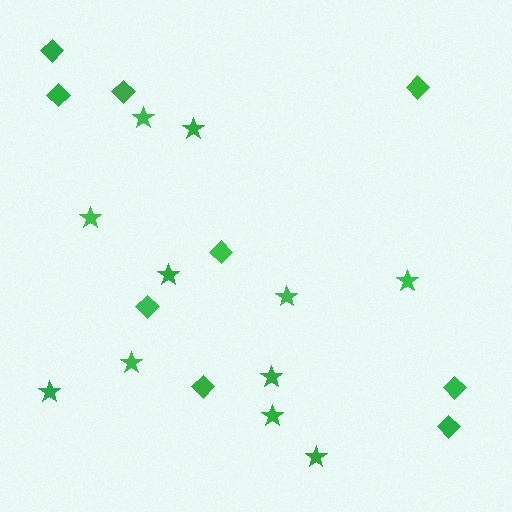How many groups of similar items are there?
There are 2 groups: one group of diamonds (9) and one group of stars (11).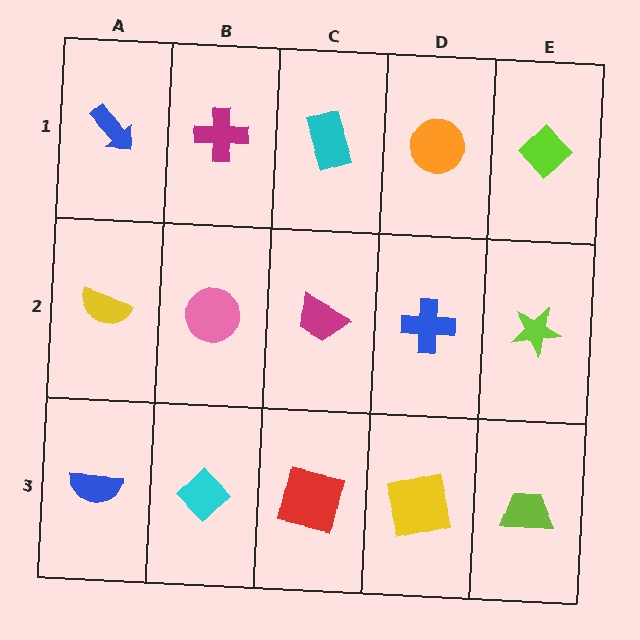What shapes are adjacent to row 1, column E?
A lime star (row 2, column E), an orange circle (row 1, column D).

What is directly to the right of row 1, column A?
A magenta cross.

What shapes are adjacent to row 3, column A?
A yellow semicircle (row 2, column A), a cyan diamond (row 3, column B).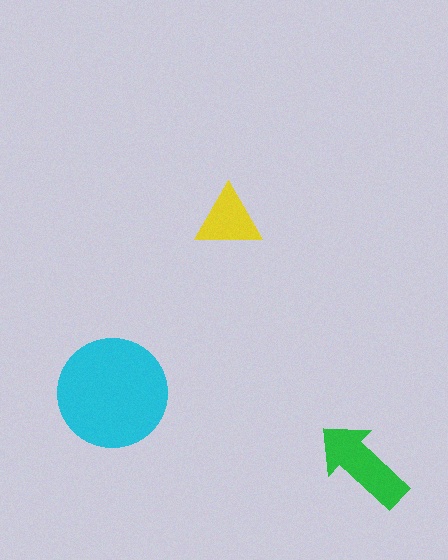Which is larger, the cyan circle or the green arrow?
The cyan circle.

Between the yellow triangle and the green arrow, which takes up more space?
The green arrow.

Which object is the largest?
The cyan circle.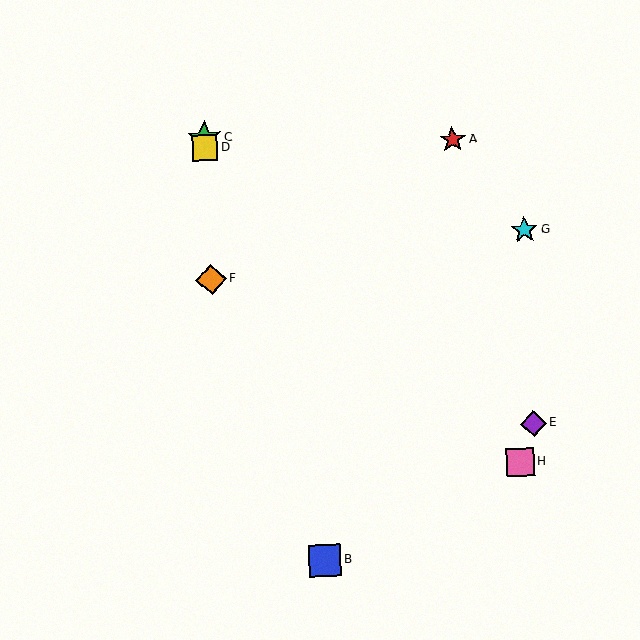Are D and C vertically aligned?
Yes, both are at x≈205.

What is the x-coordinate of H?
Object H is at x≈520.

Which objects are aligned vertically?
Objects C, D, F are aligned vertically.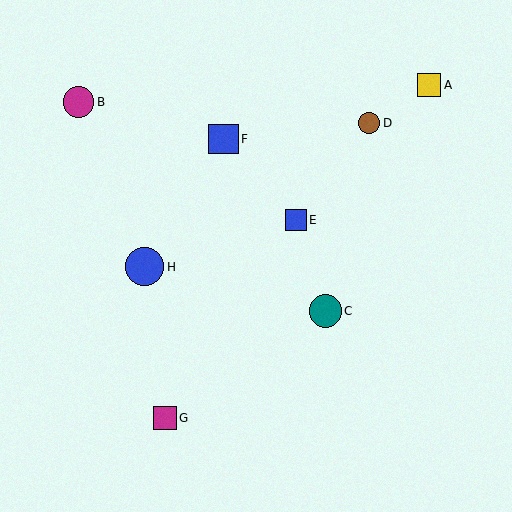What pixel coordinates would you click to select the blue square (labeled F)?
Click at (223, 139) to select the blue square F.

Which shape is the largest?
The blue circle (labeled H) is the largest.